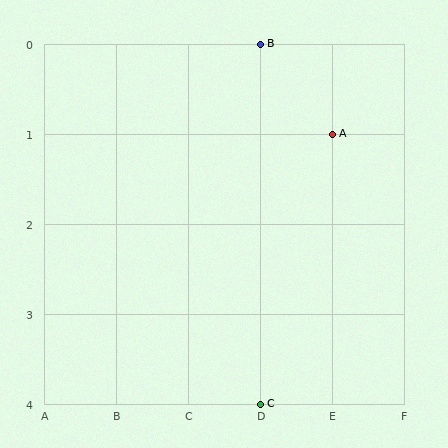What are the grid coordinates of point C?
Point C is at grid coordinates (D, 4).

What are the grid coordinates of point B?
Point B is at grid coordinates (D, 0).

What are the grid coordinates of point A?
Point A is at grid coordinates (E, 1).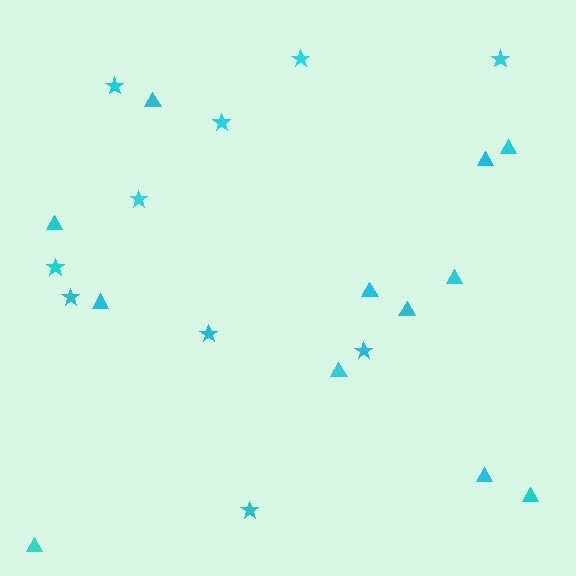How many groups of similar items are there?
There are 2 groups: one group of stars (10) and one group of triangles (12).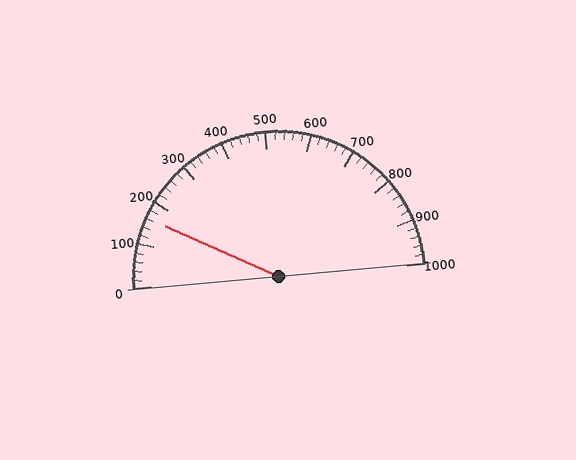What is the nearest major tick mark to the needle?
The nearest major tick mark is 200.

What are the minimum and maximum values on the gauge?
The gauge ranges from 0 to 1000.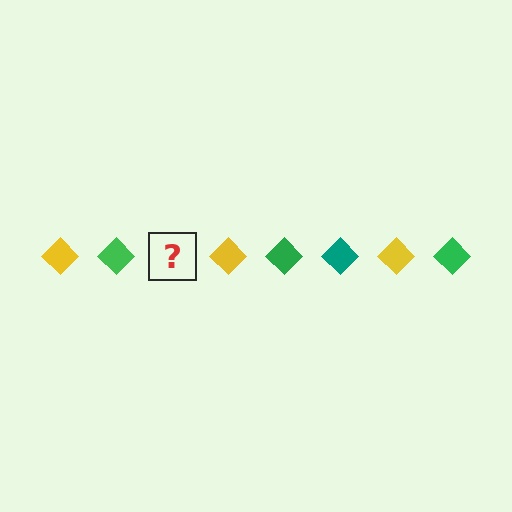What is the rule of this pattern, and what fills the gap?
The rule is that the pattern cycles through yellow, green, teal diamonds. The gap should be filled with a teal diamond.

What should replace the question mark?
The question mark should be replaced with a teal diamond.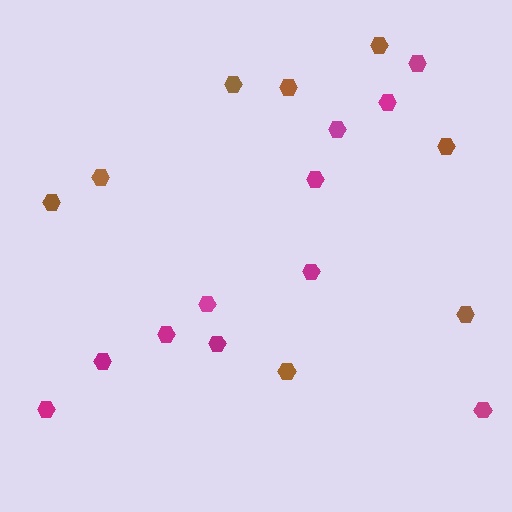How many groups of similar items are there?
There are 2 groups: one group of magenta hexagons (11) and one group of brown hexagons (8).